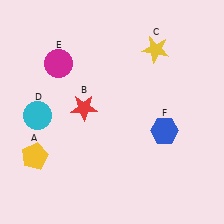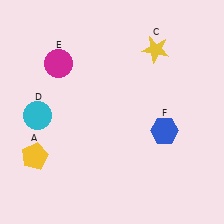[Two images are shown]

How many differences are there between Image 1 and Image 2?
There is 1 difference between the two images.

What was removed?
The red star (B) was removed in Image 2.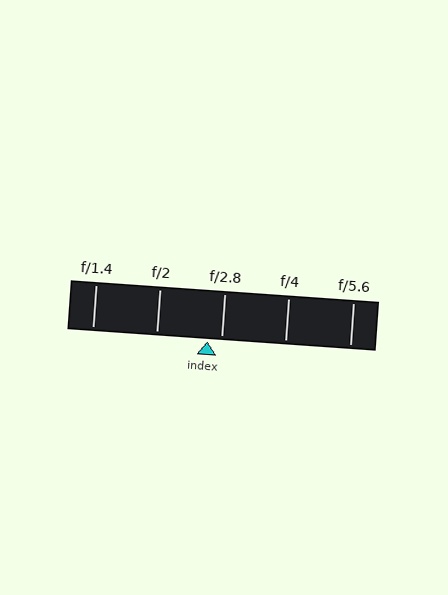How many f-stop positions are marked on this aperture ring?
There are 5 f-stop positions marked.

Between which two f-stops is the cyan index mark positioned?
The index mark is between f/2 and f/2.8.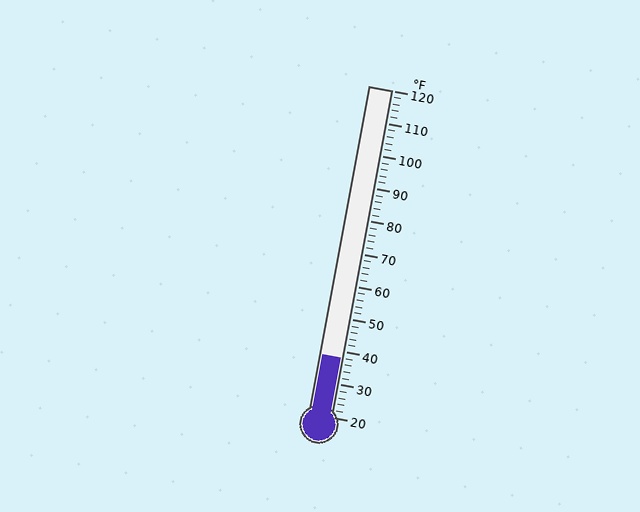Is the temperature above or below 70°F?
The temperature is below 70°F.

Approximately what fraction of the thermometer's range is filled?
The thermometer is filled to approximately 20% of its range.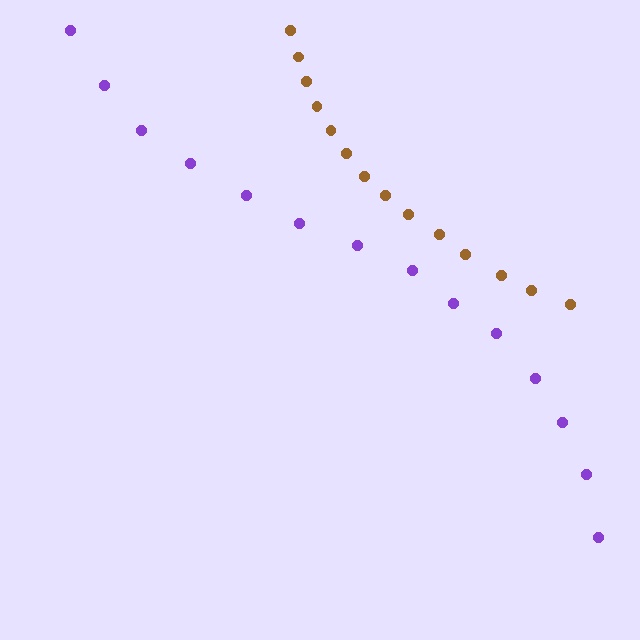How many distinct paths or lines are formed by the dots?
There are 2 distinct paths.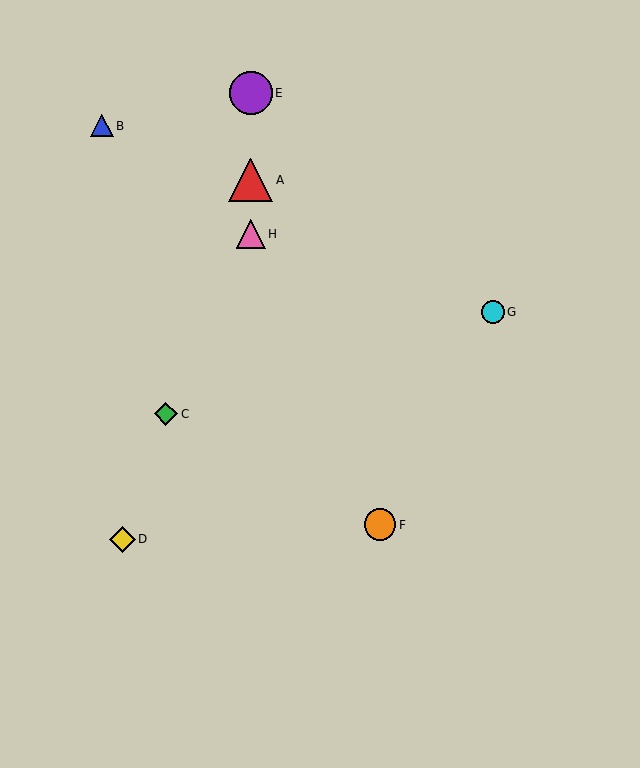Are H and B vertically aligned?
No, H is at x≈251 and B is at x≈102.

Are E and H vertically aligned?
Yes, both are at x≈251.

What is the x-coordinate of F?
Object F is at x≈380.